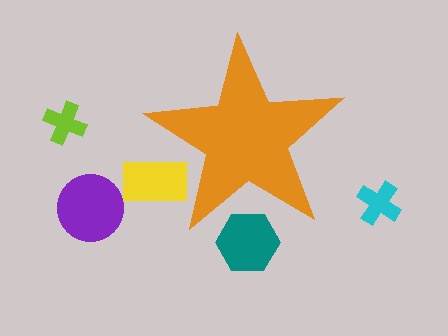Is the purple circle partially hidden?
No, the purple circle is fully visible.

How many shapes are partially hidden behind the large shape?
2 shapes are partially hidden.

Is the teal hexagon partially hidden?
Yes, the teal hexagon is partially hidden behind the orange star.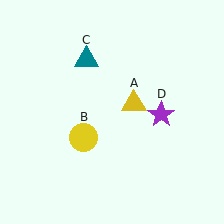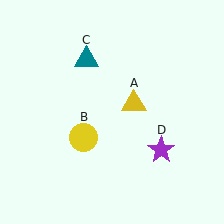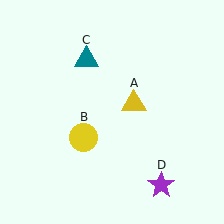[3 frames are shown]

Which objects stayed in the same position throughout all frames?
Yellow triangle (object A) and yellow circle (object B) and teal triangle (object C) remained stationary.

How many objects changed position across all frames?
1 object changed position: purple star (object D).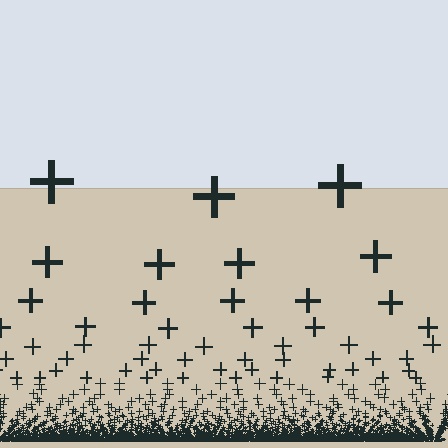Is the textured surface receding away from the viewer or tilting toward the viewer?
The surface appears to tilt toward the viewer. Texture elements get larger and sparser toward the top.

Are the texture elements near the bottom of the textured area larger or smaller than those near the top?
Smaller. The gradient is inverted — elements near the bottom are smaller and denser.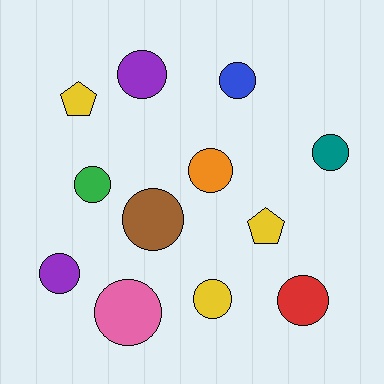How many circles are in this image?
There are 10 circles.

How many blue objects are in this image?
There is 1 blue object.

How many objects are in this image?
There are 12 objects.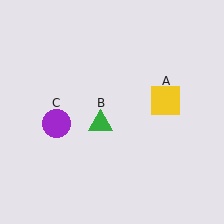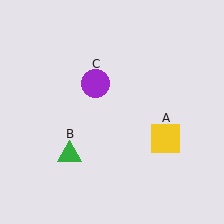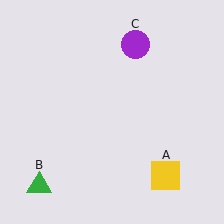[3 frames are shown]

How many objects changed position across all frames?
3 objects changed position: yellow square (object A), green triangle (object B), purple circle (object C).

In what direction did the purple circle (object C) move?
The purple circle (object C) moved up and to the right.